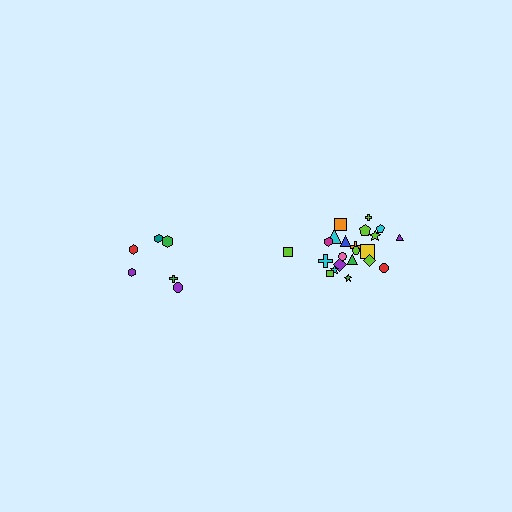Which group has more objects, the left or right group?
The right group.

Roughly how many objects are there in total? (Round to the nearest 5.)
Roughly 30 objects in total.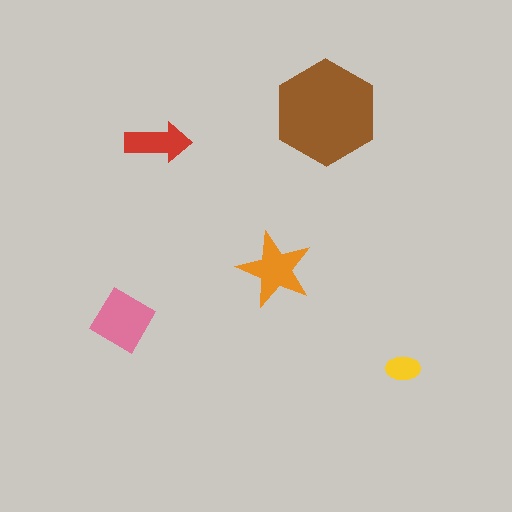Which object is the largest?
The brown hexagon.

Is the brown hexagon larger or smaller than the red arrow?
Larger.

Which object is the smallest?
The yellow ellipse.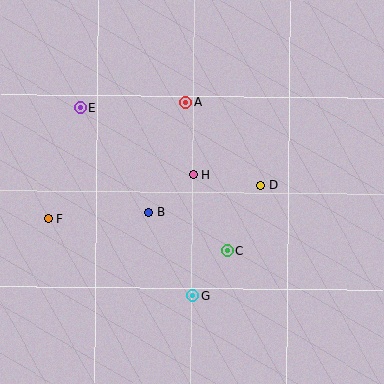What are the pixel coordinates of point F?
Point F is at (48, 218).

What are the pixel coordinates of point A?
Point A is at (186, 102).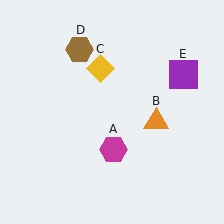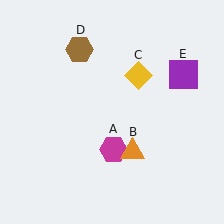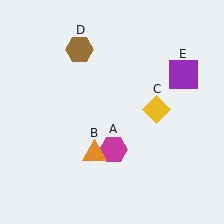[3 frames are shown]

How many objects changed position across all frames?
2 objects changed position: orange triangle (object B), yellow diamond (object C).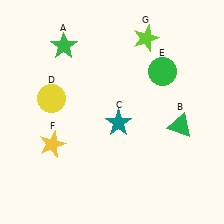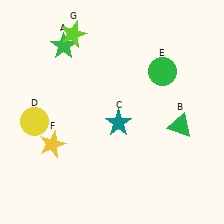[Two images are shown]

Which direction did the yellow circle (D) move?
The yellow circle (D) moved down.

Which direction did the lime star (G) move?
The lime star (G) moved left.